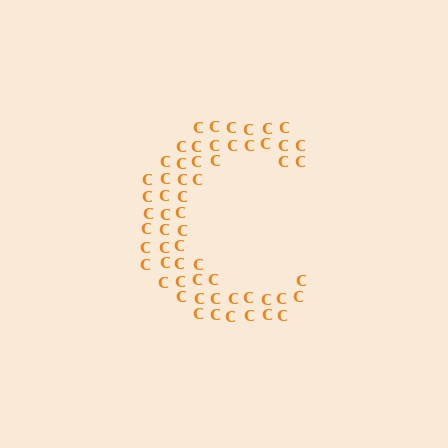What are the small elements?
The small elements are letter C's.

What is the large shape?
The large shape is the letter C.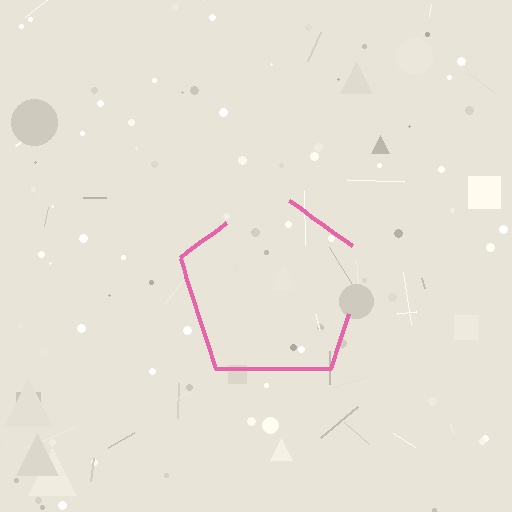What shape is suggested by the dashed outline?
The dashed outline suggests a pentagon.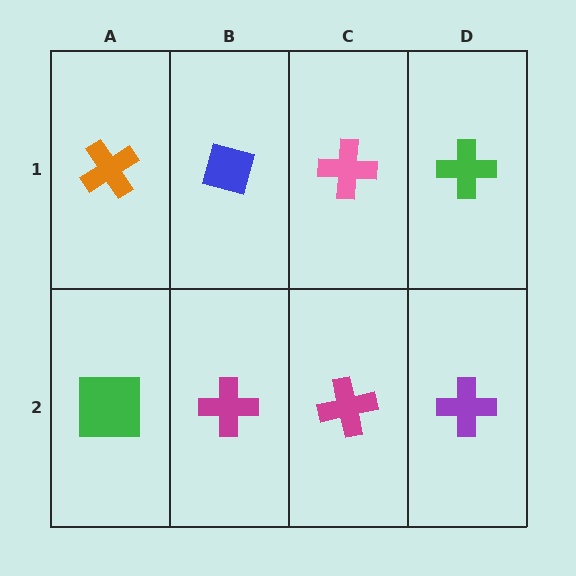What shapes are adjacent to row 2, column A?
An orange cross (row 1, column A), a magenta cross (row 2, column B).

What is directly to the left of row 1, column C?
A blue diamond.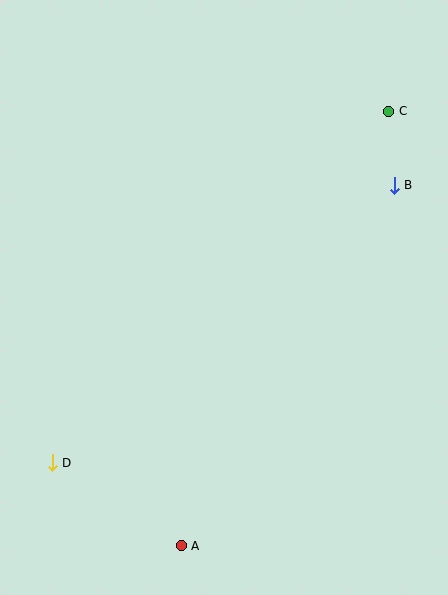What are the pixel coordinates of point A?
Point A is at (181, 546).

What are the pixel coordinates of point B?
Point B is at (394, 185).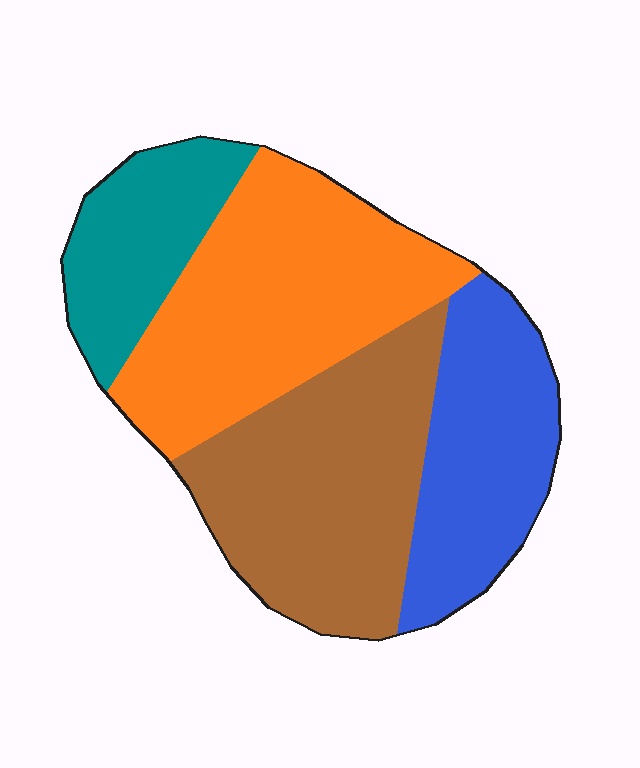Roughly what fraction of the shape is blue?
Blue takes up about one fifth (1/5) of the shape.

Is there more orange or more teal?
Orange.